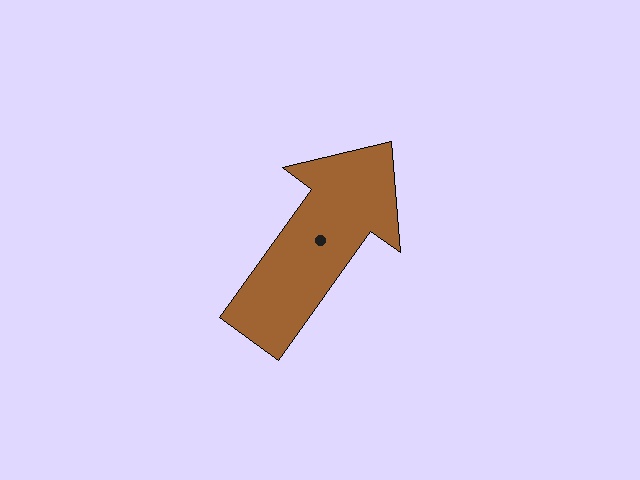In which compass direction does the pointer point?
Northeast.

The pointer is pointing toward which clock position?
Roughly 1 o'clock.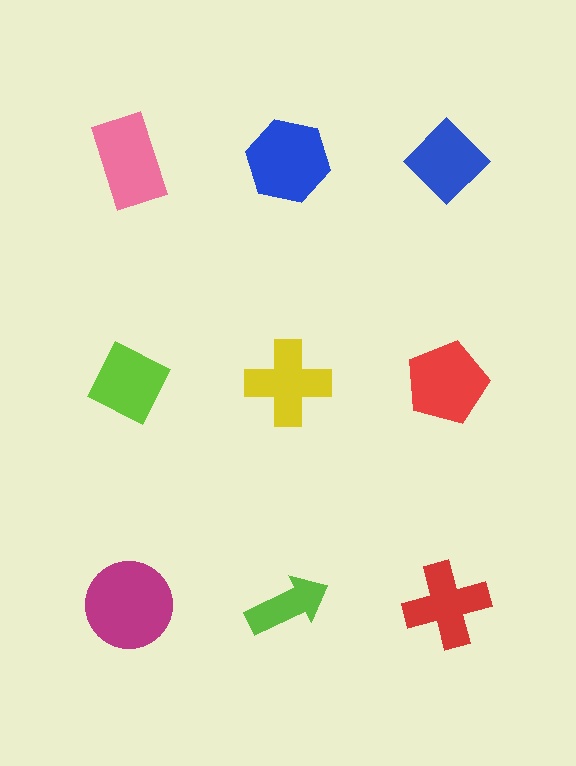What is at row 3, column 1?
A magenta circle.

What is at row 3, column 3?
A red cross.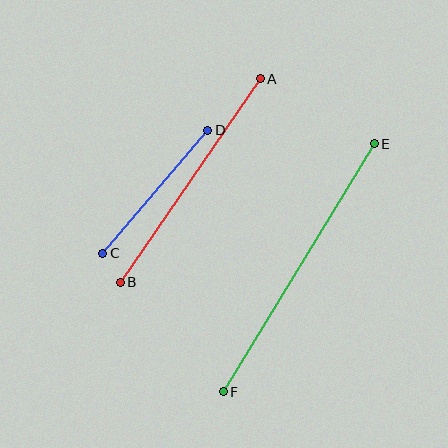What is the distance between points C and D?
The distance is approximately 162 pixels.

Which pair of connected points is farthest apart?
Points E and F are farthest apart.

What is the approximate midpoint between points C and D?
The midpoint is at approximately (155, 192) pixels.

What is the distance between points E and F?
The distance is approximately 291 pixels.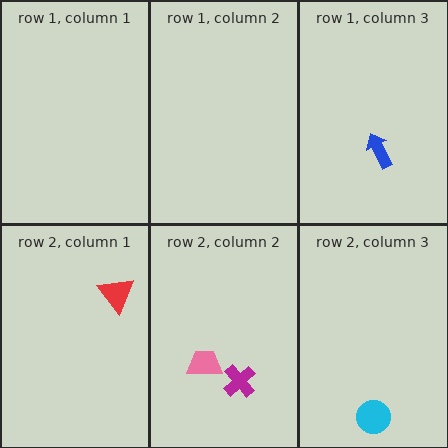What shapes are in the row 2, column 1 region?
The red triangle.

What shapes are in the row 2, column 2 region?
The pink trapezoid, the magenta cross.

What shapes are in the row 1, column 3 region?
The blue arrow.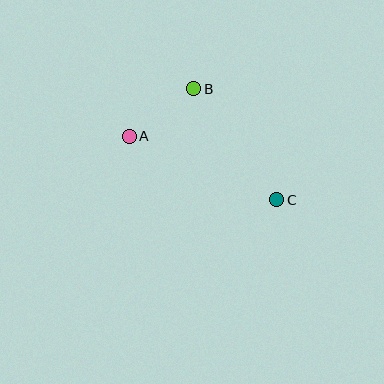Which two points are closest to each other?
Points A and B are closest to each other.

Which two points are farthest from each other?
Points A and C are farthest from each other.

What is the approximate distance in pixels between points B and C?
The distance between B and C is approximately 138 pixels.